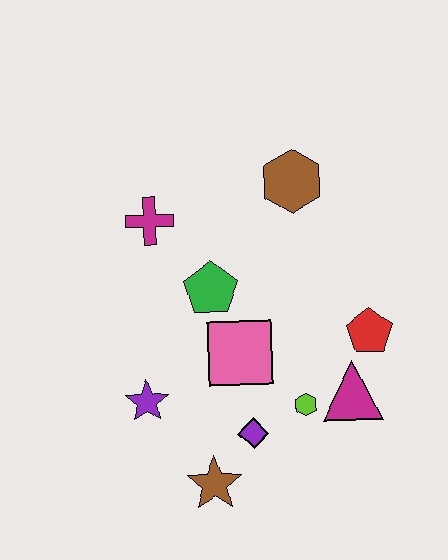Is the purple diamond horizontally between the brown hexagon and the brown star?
Yes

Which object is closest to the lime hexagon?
The magenta triangle is closest to the lime hexagon.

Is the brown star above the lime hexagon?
No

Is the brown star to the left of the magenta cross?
No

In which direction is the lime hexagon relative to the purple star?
The lime hexagon is to the right of the purple star.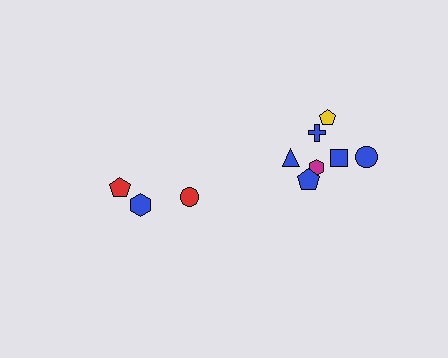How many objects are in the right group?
There are 7 objects.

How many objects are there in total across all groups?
There are 10 objects.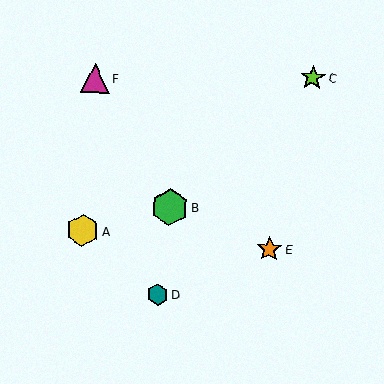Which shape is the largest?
The green hexagon (labeled B) is the largest.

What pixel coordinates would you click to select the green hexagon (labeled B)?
Click at (169, 207) to select the green hexagon B.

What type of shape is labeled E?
Shape E is an orange star.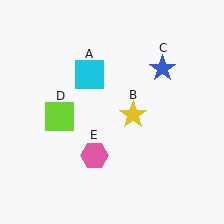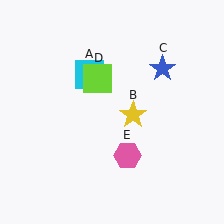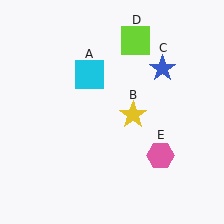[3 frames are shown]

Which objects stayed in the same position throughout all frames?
Cyan square (object A) and yellow star (object B) and blue star (object C) remained stationary.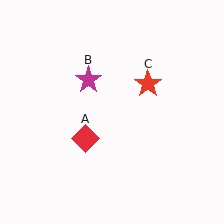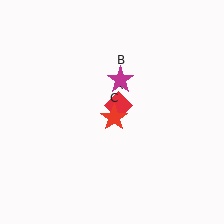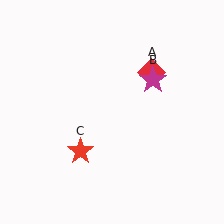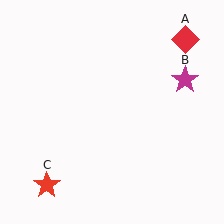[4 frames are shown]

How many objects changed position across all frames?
3 objects changed position: red diamond (object A), magenta star (object B), red star (object C).